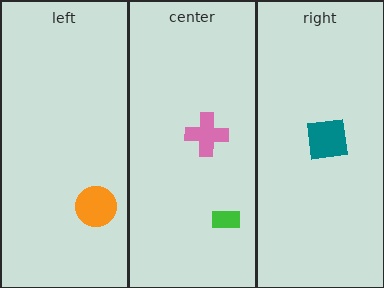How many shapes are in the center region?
2.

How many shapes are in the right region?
1.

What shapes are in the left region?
The orange circle.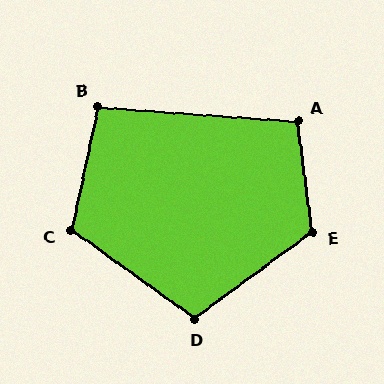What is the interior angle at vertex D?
Approximately 108 degrees (obtuse).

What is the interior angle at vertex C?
Approximately 113 degrees (obtuse).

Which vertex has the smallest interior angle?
B, at approximately 98 degrees.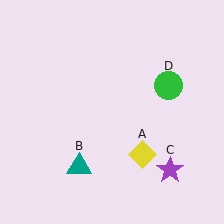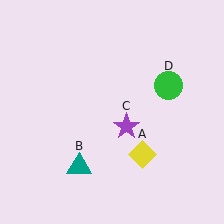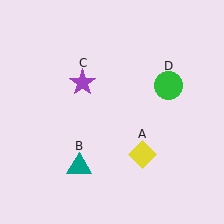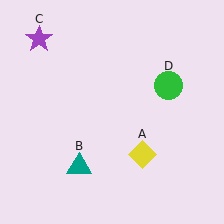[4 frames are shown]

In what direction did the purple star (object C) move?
The purple star (object C) moved up and to the left.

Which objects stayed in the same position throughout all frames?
Yellow diamond (object A) and teal triangle (object B) and green circle (object D) remained stationary.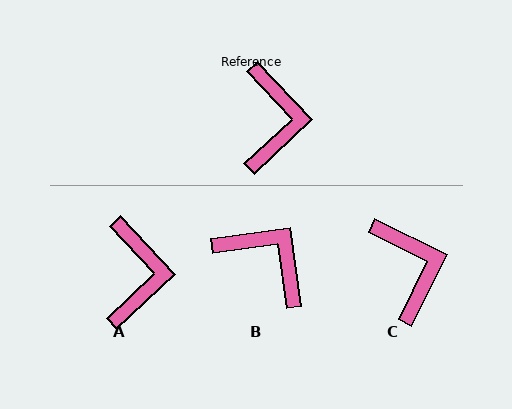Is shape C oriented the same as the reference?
No, it is off by about 21 degrees.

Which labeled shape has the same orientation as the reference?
A.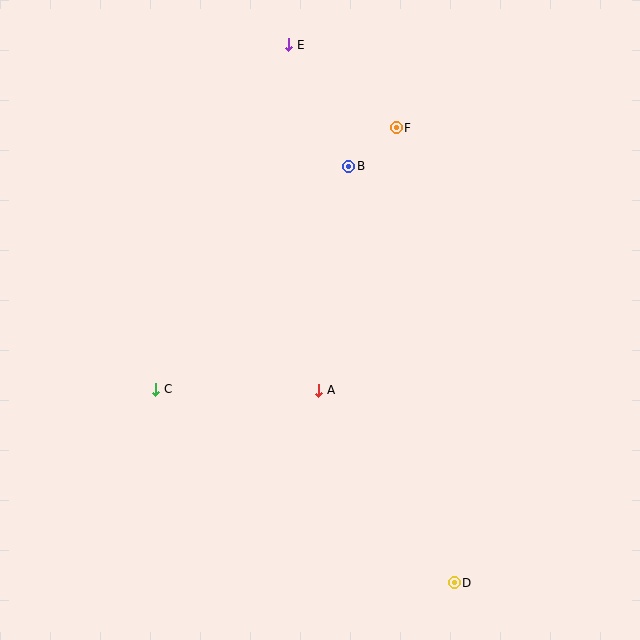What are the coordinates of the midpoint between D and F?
The midpoint between D and F is at (425, 355).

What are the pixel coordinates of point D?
Point D is at (454, 583).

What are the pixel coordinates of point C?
Point C is at (156, 389).